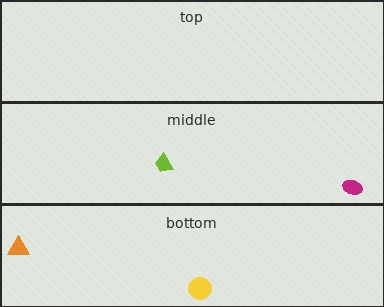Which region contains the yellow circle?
The bottom region.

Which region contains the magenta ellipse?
The middle region.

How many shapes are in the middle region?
2.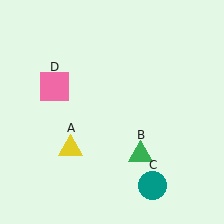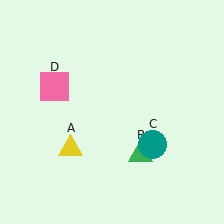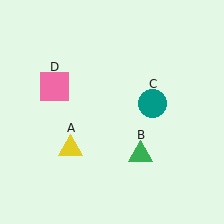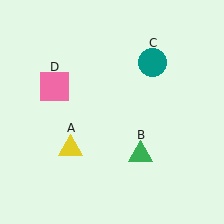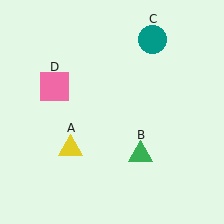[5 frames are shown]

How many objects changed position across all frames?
1 object changed position: teal circle (object C).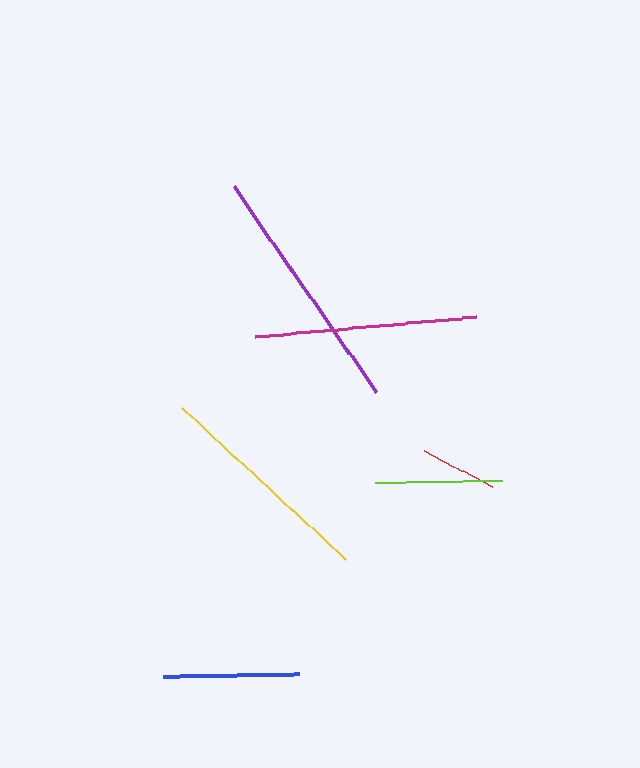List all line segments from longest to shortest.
From longest to shortest: purple, yellow, magenta, blue, lime, red.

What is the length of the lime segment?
The lime segment is approximately 128 pixels long.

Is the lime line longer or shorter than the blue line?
The blue line is longer than the lime line.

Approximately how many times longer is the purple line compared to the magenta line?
The purple line is approximately 1.1 times the length of the magenta line.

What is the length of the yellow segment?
The yellow segment is approximately 223 pixels long.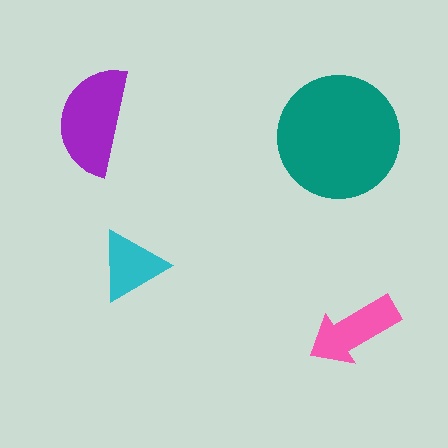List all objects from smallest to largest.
The cyan triangle, the pink arrow, the purple semicircle, the teal circle.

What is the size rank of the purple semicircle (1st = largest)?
2nd.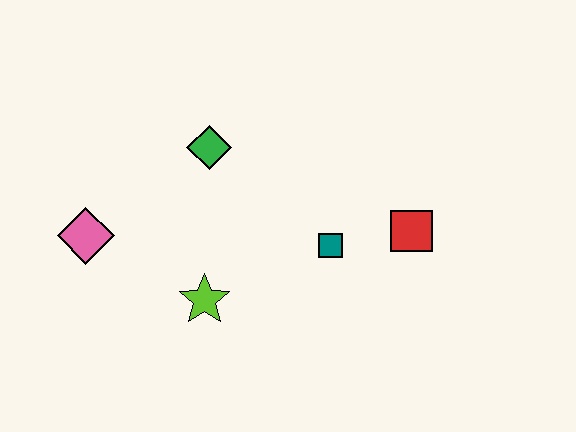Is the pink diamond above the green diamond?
No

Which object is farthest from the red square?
The pink diamond is farthest from the red square.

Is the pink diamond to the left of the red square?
Yes